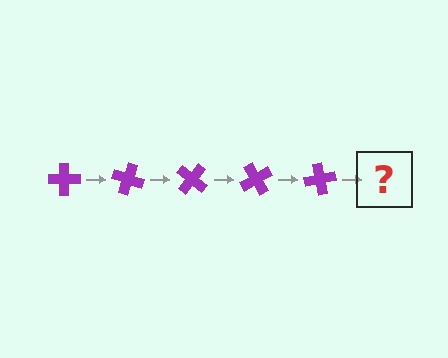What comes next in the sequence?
The next element should be a purple cross rotated 100 degrees.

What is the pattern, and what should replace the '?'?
The pattern is that the cross rotates 20 degrees each step. The '?' should be a purple cross rotated 100 degrees.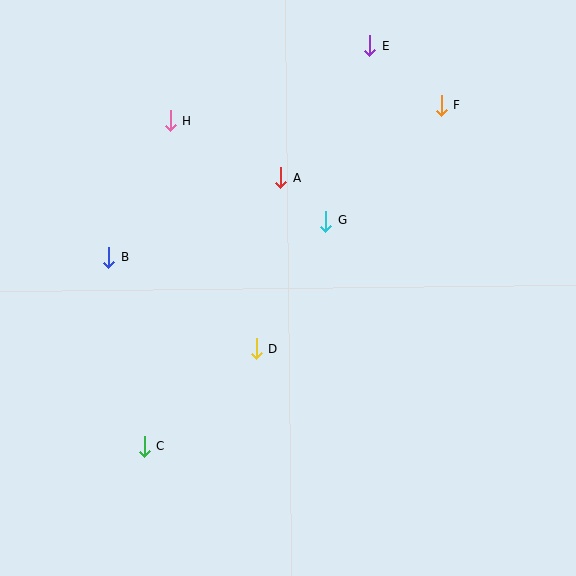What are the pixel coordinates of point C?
Point C is at (144, 446).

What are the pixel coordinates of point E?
Point E is at (370, 46).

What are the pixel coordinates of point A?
Point A is at (281, 178).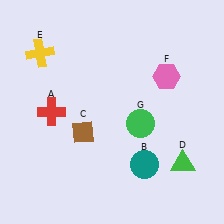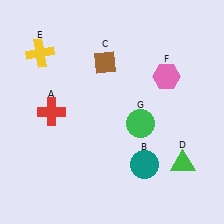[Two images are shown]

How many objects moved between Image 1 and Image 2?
1 object moved between the two images.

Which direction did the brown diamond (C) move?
The brown diamond (C) moved up.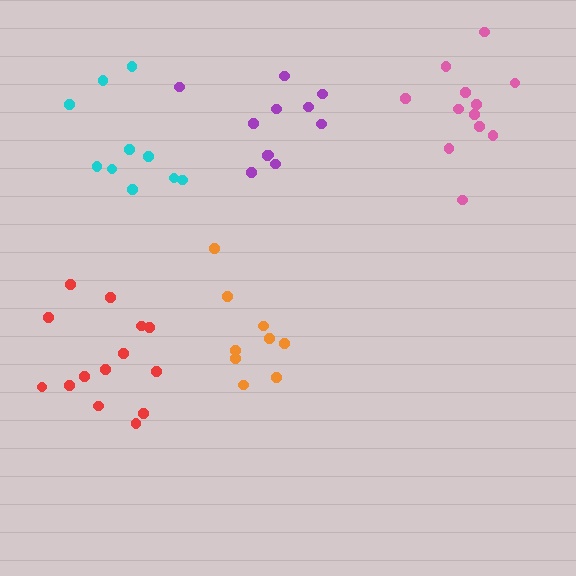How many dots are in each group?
Group 1: 9 dots, Group 2: 14 dots, Group 3: 12 dots, Group 4: 10 dots, Group 5: 11 dots (56 total).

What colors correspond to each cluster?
The clusters are colored: orange, red, pink, cyan, purple.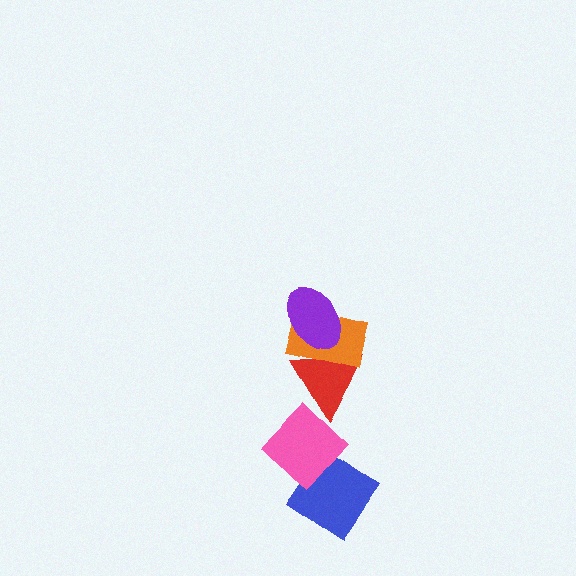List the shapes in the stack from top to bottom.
From top to bottom: the purple ellipse, the orange rectangle, the red triangle, the pink diamond, the blue diamond.